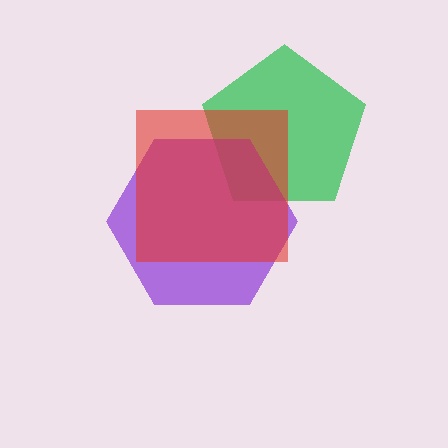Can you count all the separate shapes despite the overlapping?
Yes, there are 3 separate shapes.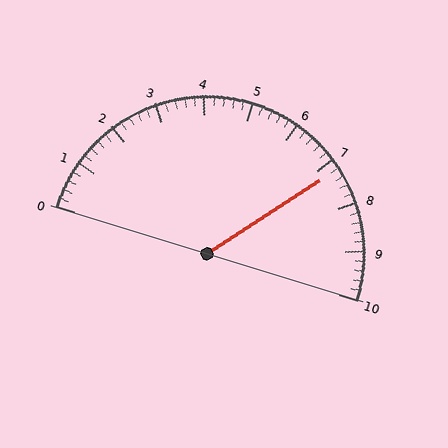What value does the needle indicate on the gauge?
The needle indicates approximately 7.2.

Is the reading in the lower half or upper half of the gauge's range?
The reading is in the upper half of the range (0 to 10).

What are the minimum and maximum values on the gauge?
The gauge ranges from 0 to 10.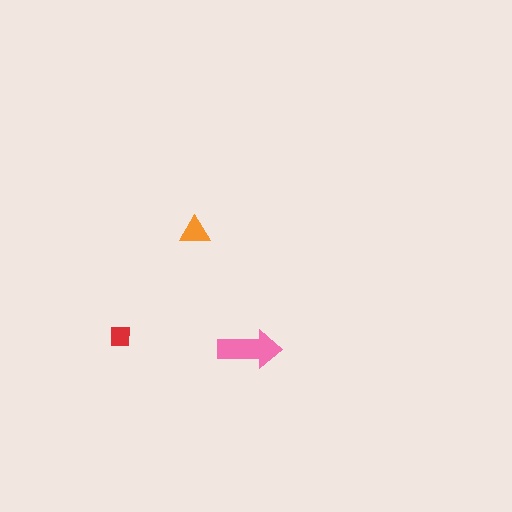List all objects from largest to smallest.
The pink arrow, the orange triangle, the red square.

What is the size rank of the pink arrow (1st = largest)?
1st.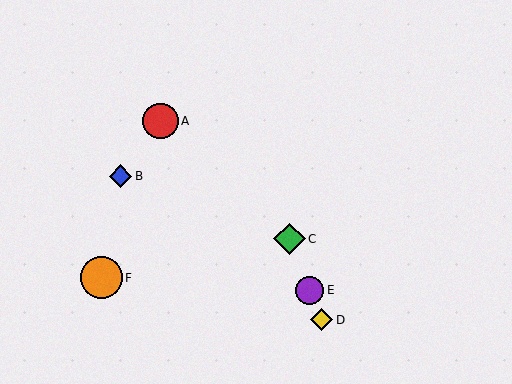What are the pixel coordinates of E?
Object E is at (310, 290).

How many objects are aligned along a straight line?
3 objects (C, D, E) are aligned along a straight line.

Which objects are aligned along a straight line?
Objects C, D, E are aligned along a straight line.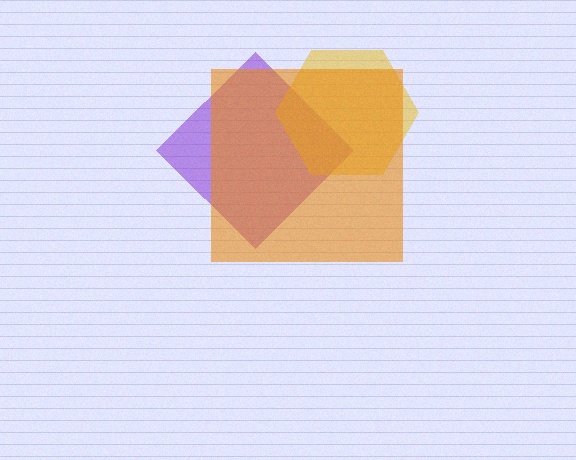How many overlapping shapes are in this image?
There are 3 overlapping shapes in the image.